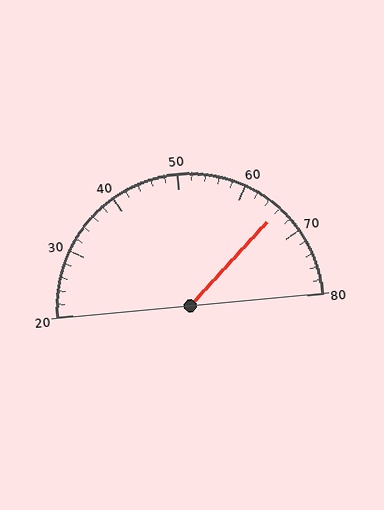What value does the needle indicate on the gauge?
The needle indicates approximately 66.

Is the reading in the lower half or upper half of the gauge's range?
The reading is in the upper half of the range (20 to 80).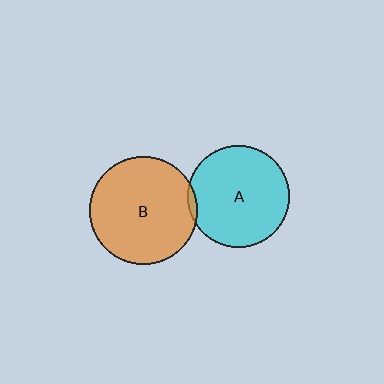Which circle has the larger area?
Circle B (orange).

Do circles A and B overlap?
Yes.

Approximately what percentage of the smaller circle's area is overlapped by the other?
Approximately 5%.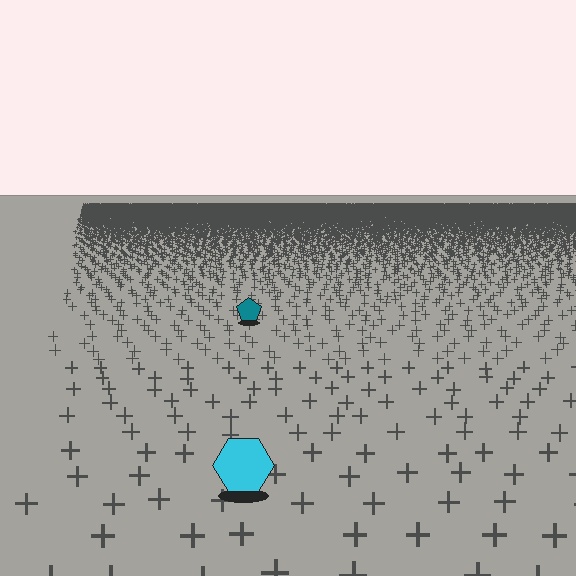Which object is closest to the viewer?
The cyan hexagon is closest. The texture marks near it are larger and more spread out.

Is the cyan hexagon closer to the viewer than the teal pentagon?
Yes. The cyan hexagon is closer — you can tell from the texture gradient: the ground texture is coarser near it.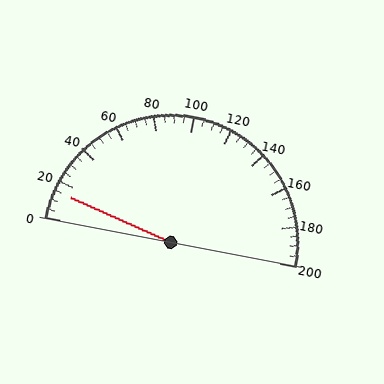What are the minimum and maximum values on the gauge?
The gauge ranges from 0 to 200.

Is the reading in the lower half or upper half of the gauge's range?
The reading is in the lower half of the range (0 to 200).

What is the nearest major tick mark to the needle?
The nearest major tick mark is 20.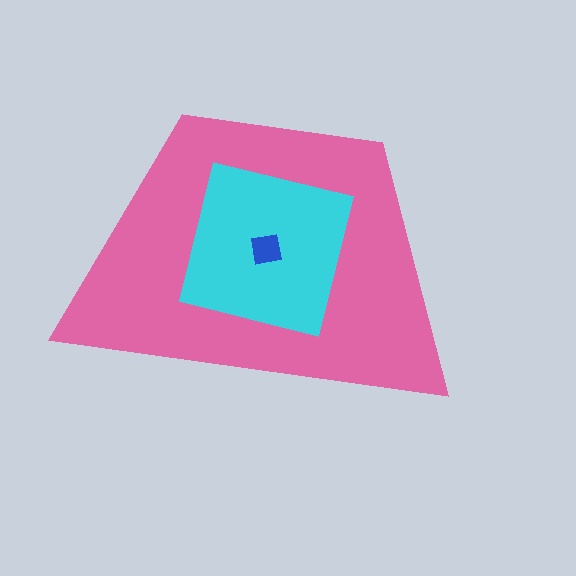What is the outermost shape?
The pink trapezoid.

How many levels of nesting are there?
3.